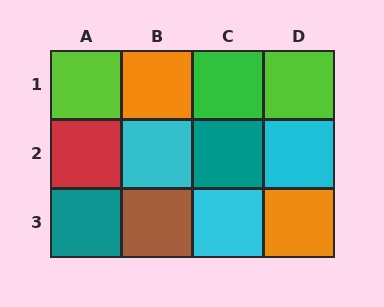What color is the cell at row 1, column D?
Lime.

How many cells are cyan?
3 cells are cyan.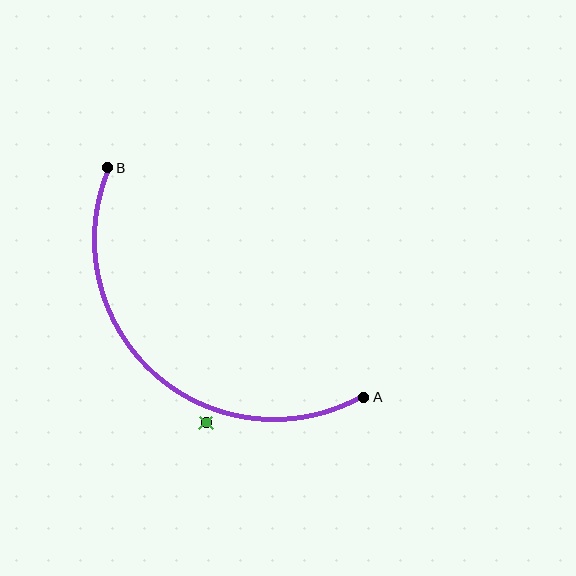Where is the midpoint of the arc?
The arc midpoint is the point on the curve farthest from the straight line joining A and B. It sits below and to the left of that line.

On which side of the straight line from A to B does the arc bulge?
The arc bulges below and to the left of the straight line connecting A and B.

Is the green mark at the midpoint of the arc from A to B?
No — the green mark does not lie on the arc at all. It sits slightly outside the curve.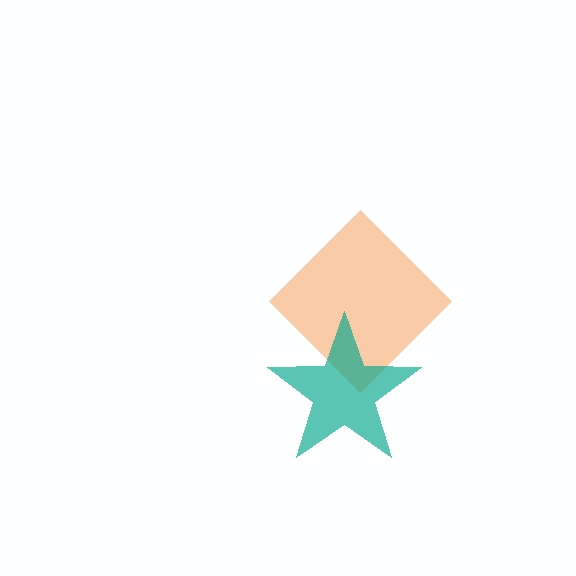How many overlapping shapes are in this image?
There are 2 overlapping shapes in the image.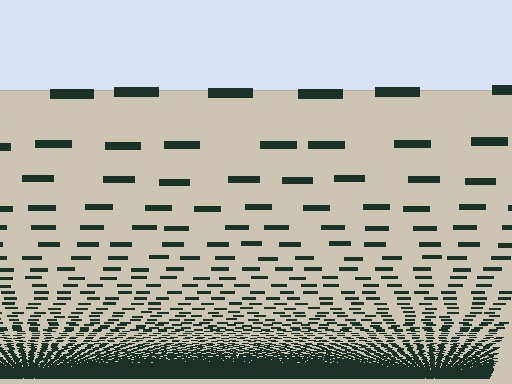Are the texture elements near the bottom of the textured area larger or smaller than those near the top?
Smaller. The gradient is inverted — elements near the bottom are smaller and denser.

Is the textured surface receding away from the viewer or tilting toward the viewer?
The surface appears to tilt toward the viewer. Texture elements get larger and sparser toward the top.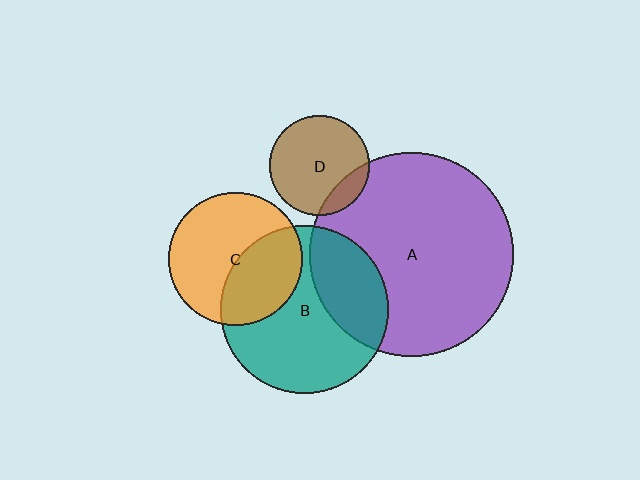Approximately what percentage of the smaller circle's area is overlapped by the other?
Approximately 30%.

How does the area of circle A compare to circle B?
Approximately 1.5 times.